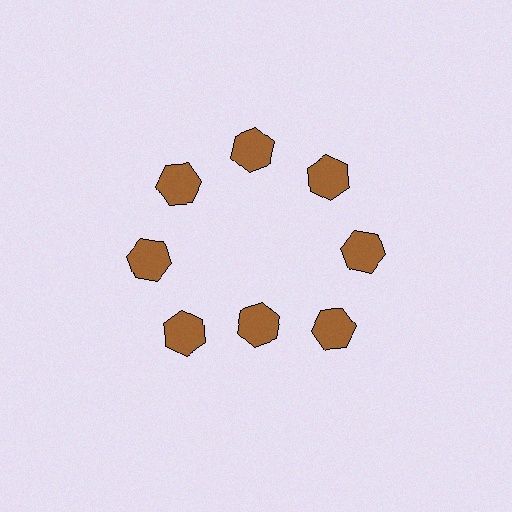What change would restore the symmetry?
The symmetry would be restored by moving it outward, back onto the ring so that all 8 hexagons sit at equal angles and equal distance from the center.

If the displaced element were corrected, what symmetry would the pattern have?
It would have 8-fold rotational symmetry — the pattern would map onto itself every 45 degrees.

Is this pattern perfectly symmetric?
No. The 8 brown hexagons are arranged in a ring, but one element near the 6 o'clock position is pulled inward toward the center, breaking the 8-fold rotational symmetry.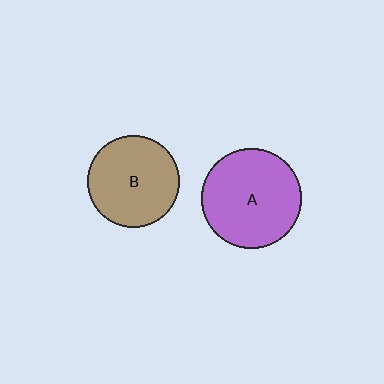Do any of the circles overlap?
No, none of the circles overlap.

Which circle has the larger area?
Circle A (purple).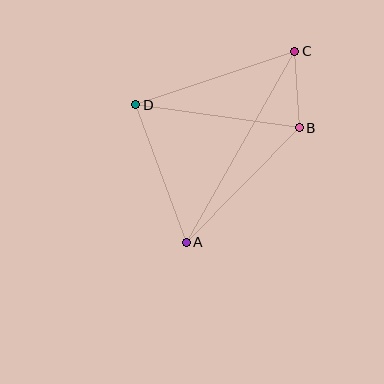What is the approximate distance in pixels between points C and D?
The distance between C and D is approximately 168 pixels.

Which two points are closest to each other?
Points B and C are closest to each other.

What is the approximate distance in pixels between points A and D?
The distance between A and D is approximately 147 pixels.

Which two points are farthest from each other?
Points A and C are farthest from each other.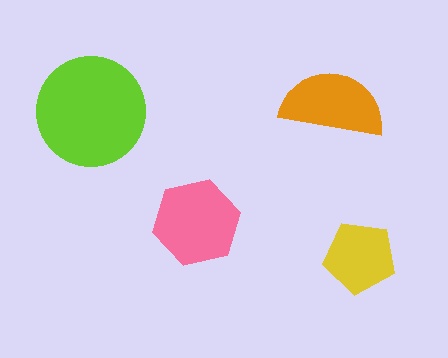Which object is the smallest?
The yellow pentagon.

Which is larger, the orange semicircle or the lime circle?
The lime circle.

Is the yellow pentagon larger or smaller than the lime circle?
Smaller.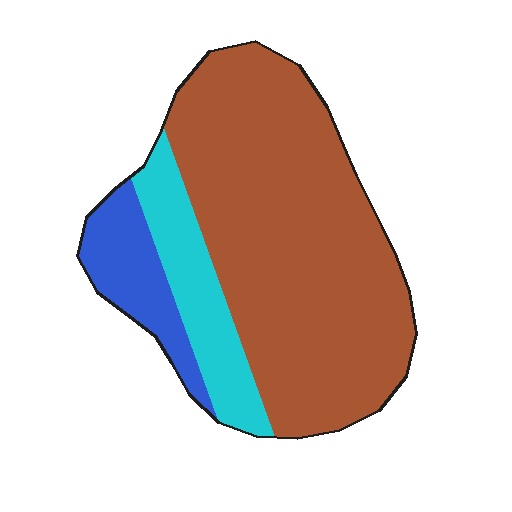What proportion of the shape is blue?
Blue covers roughly 15% of the shape.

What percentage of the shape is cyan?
Cyan takes up about one sixth (1/6) of the shape.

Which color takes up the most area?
Brown, at roughly 70%.